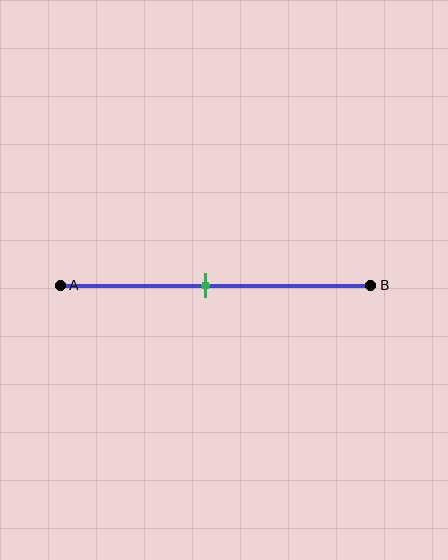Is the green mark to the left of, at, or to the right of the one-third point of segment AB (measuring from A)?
The green mark is to the right of the one-third point of segment AB.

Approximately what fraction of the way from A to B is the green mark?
The green mark is approximately 45% of the way from A to B.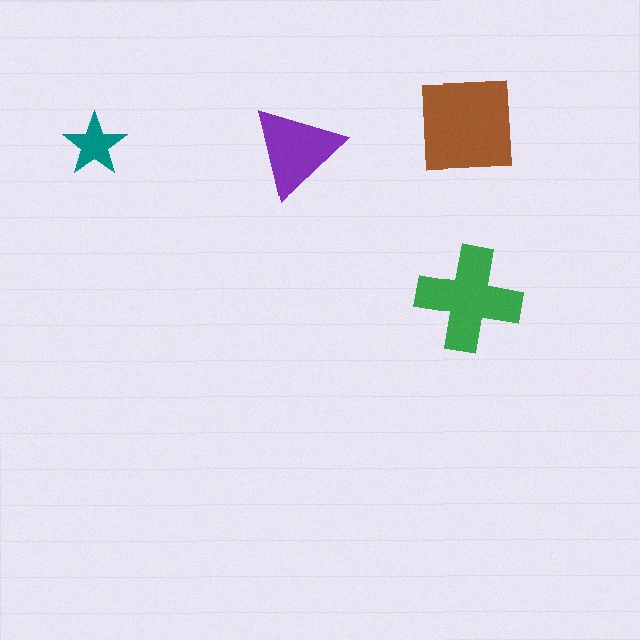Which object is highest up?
The brown square is topmost.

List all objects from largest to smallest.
The brown square, the green cross, the purple triangle, the teal star.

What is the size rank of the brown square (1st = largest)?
1st.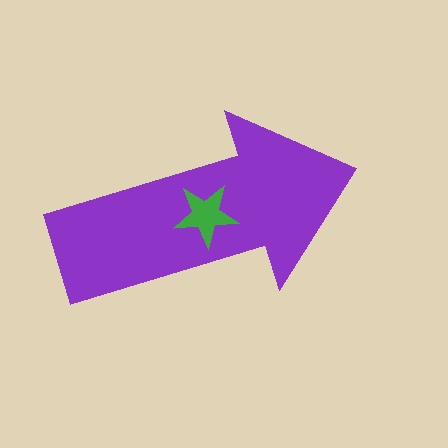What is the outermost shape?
The purple arrow.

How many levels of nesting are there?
2.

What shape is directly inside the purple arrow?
The green star.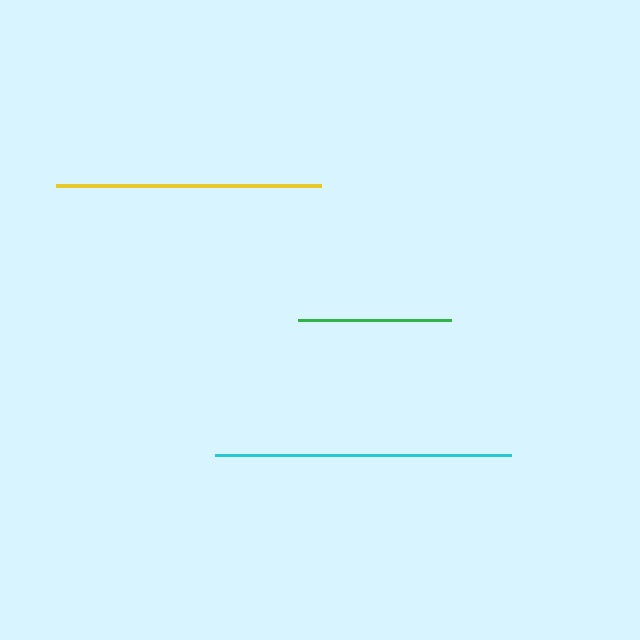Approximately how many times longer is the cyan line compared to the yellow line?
The cyan line is approximately 1.1 times the length of the yellow line.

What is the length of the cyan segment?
The cyan segment is approximately 297 pixels long.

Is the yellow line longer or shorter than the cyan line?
The cyan line is longer than the yellow line.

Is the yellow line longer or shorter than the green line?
The yellow line is longer than the green line.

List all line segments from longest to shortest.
From longest to shortest: cyan, yellow, green.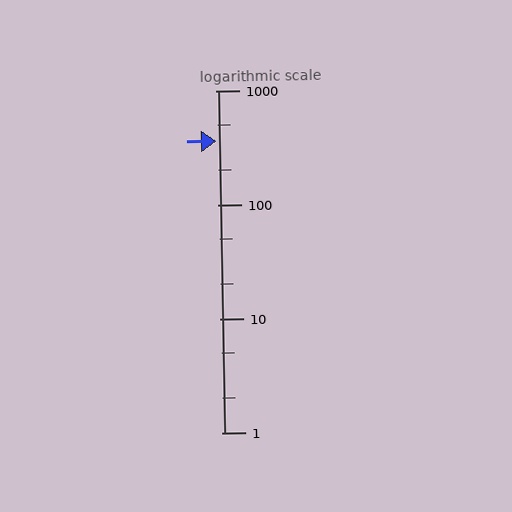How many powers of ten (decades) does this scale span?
The scale spans 3 decades, from 1 to 1000.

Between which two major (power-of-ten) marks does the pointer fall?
The pointer is between 100 and 1000.